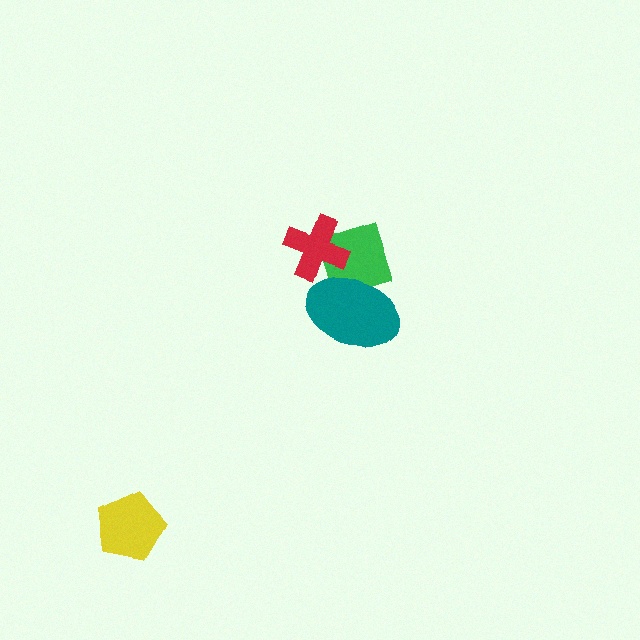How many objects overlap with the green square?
2 objects overlap with the green square.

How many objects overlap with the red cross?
2 objects overlap with the red cross.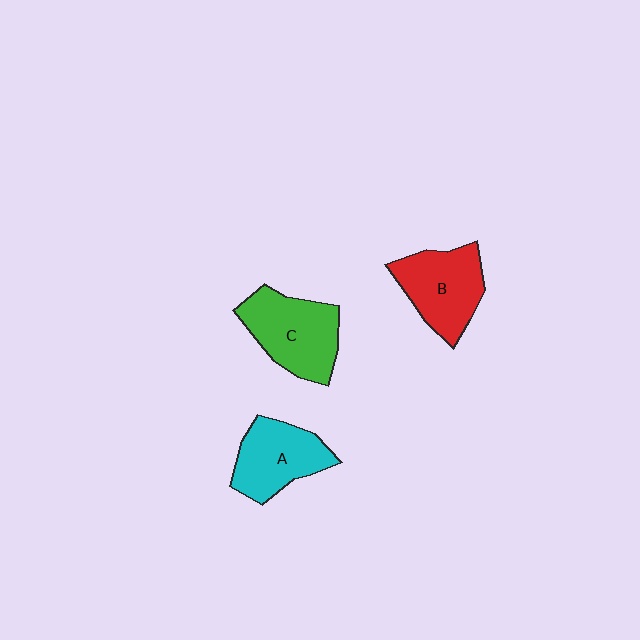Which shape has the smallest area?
Shape A (cyan).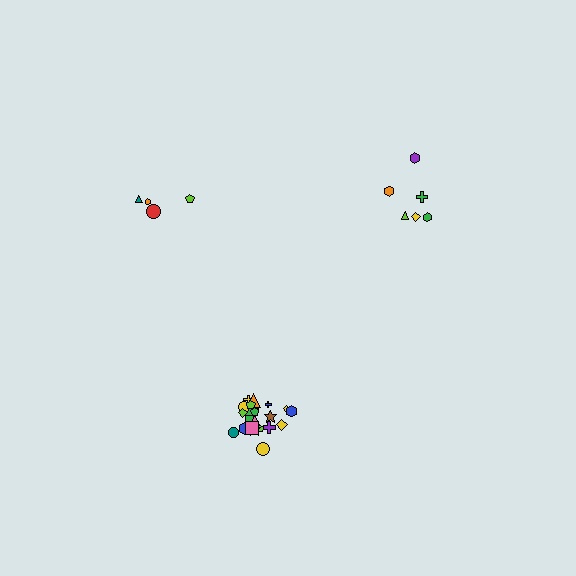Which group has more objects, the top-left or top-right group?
The top-right group.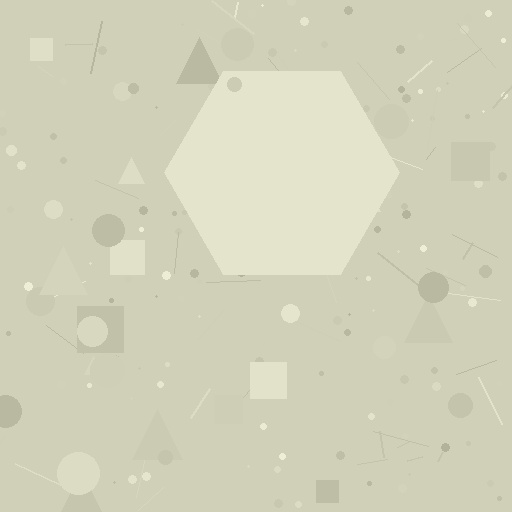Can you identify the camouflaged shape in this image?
The camouflaged shape is a hexagon.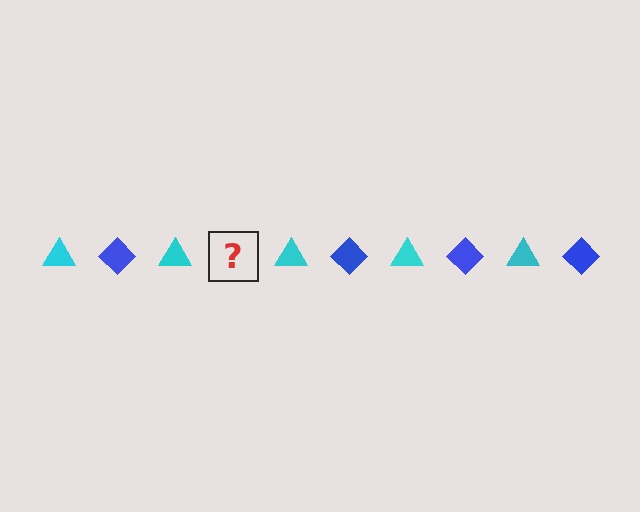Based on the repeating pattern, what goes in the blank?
The blank should be a blue diamond.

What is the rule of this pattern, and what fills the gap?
The rule is that the pattern alternates between cyan triangle and blue diamond. The gap should be filled with a blue diamond.